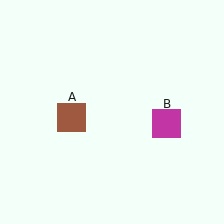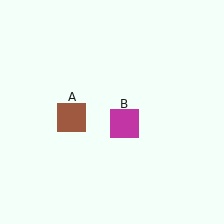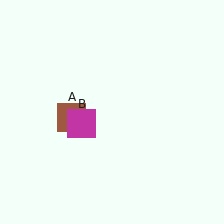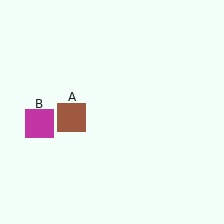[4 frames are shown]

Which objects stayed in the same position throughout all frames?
Brown square (object A) remained stationary.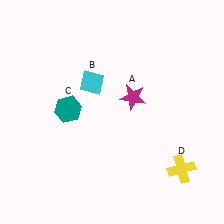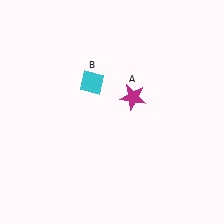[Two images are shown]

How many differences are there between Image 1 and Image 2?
There are 2 differences between the two images.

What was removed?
The teal hexagon (C), the yellow cross (D) were removed in Image 2.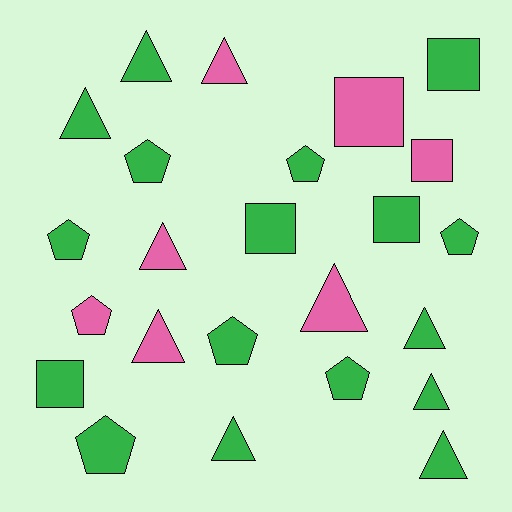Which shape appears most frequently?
Triangle, with 10 objects.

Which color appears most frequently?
Green, with 17 objects.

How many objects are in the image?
There are 24 objects.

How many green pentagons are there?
There are 7 green pentagons.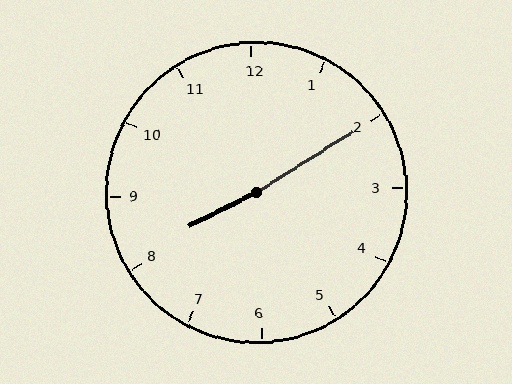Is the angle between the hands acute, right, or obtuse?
It is obtuse.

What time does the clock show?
8:10.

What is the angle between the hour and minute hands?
Approximately 175 degrees.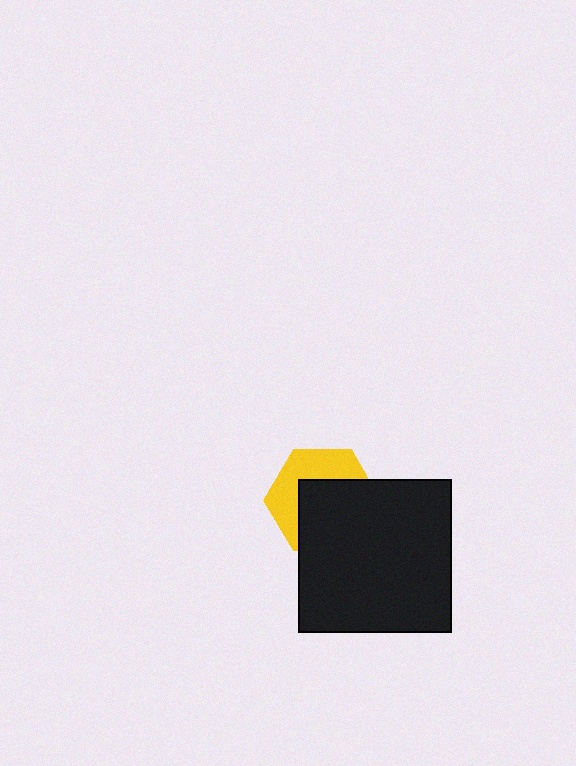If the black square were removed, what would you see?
You would see the complete yellow hexagon.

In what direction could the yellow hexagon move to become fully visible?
The yellow hexagon could move toward the upper-left. That would shift it out from behind the black square entirely.